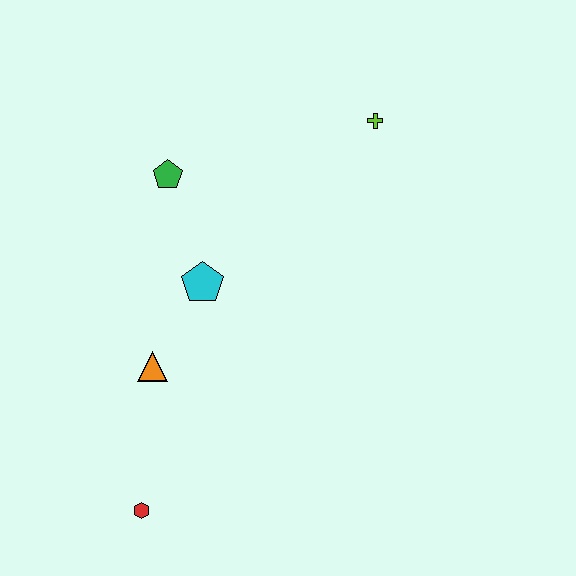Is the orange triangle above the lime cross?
No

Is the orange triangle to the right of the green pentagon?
No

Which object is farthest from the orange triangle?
The lime cross is farthest from the orange triangle.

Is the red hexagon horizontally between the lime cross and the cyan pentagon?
No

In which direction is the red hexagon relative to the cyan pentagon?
The red hexagon is below the cyan pentagon.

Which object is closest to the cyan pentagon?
The orange triangle is closest to the cyan pentagon.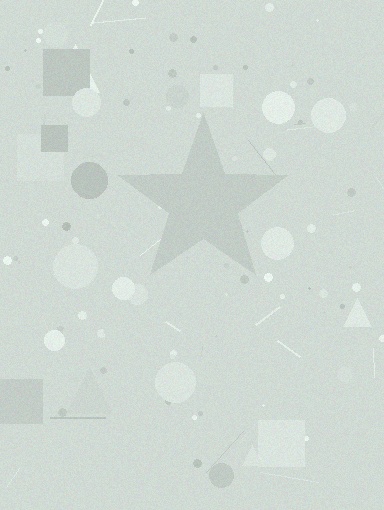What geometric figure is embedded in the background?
A star is embedded in the background.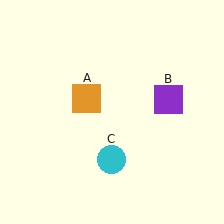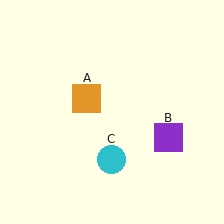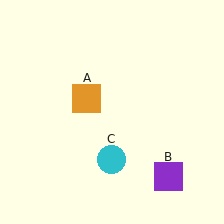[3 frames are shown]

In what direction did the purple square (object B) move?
The purple square (object B) moved down.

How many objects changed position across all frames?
1 object changed position: purple square (object B).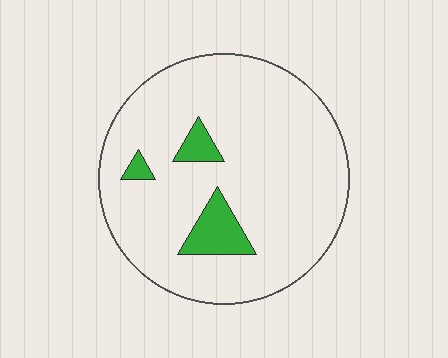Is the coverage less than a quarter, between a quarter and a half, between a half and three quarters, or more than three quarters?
Less than a quarter.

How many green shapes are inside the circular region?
3.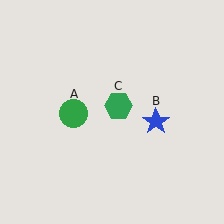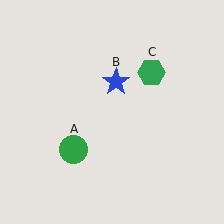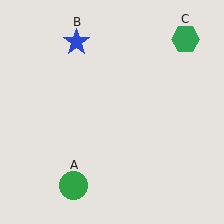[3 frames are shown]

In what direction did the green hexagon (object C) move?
The green hexagon (object C) moved up and to the right.